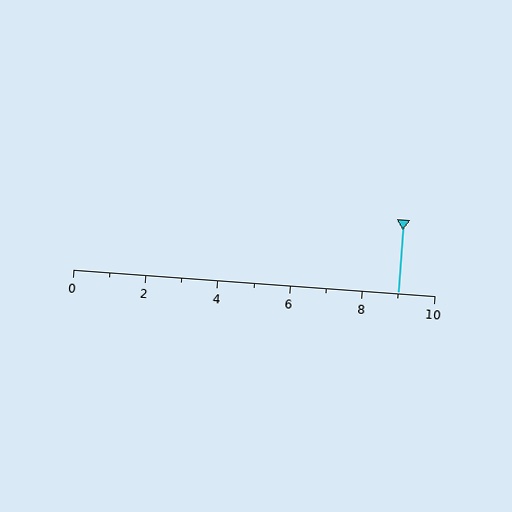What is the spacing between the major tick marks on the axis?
The major ticks are spaced 2 apart.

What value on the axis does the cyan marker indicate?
The marker indicates approximately 9.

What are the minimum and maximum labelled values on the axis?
The axis runs from 0 to 10.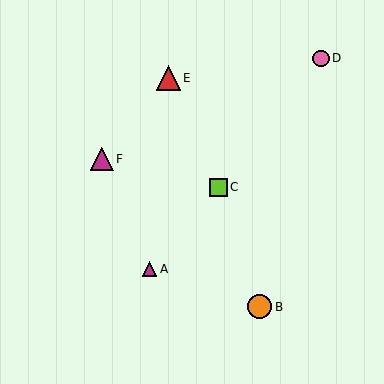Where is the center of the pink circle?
The center of the pink circle is at (321, 58).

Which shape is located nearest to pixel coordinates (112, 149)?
The magenta triangle (labeled F) at (102, 159) is nearest to that location.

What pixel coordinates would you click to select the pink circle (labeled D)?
Click at (321, 58) to select the pink circle D.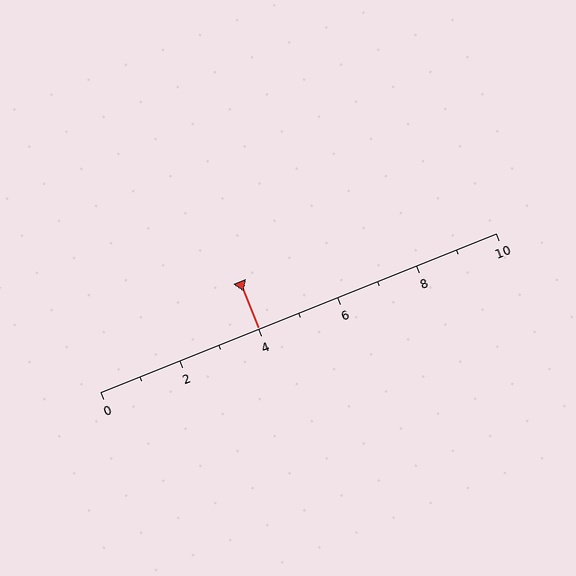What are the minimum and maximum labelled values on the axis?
The axis runs from 0 to 10.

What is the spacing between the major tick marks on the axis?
The major ticks are spaced 2 apart.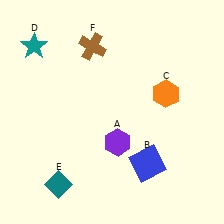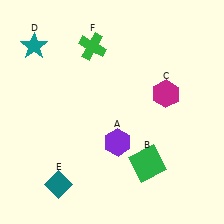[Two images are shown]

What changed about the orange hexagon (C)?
In Image 1, C is orange. In Image 2, it changed to magenta.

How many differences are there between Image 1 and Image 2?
There are 3 differences between the two images.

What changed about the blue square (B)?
In Image 1, B is blue. In Image 2, it changed to green.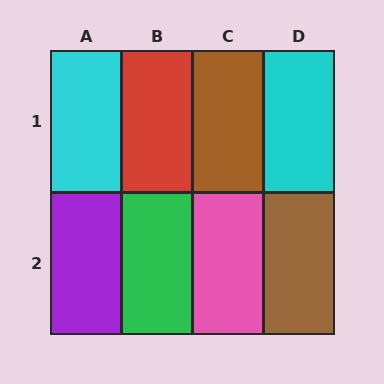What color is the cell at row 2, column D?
Brown.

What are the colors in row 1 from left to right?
Cyan, red, brown, cyan.